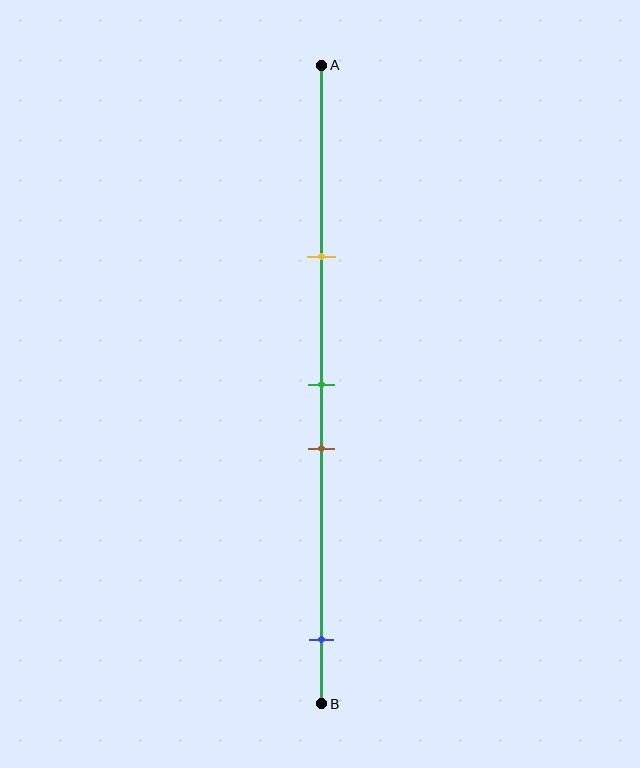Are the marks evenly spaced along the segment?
No, the marks are not evenly spaced.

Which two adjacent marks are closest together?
The green and brown marks are the closest adjacent pair.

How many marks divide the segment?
There are 4 marks dividing the segment.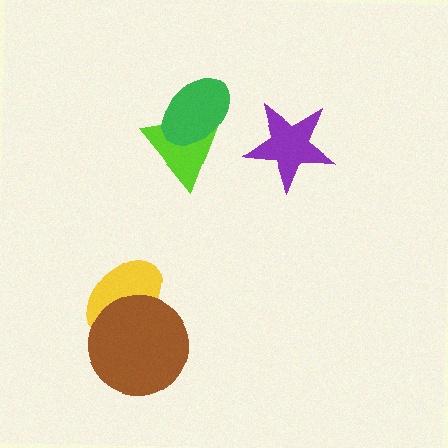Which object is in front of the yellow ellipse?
The brown circle is in front of the yellow ellipse.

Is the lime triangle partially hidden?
Yes, it is partially covered by another shape.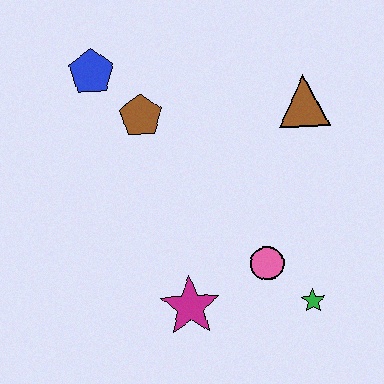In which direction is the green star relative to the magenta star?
The green star is to the right of the magenta star.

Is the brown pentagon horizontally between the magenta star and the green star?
No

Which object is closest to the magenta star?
The pink circle is closest to the magenta star.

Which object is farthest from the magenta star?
The blue pentagon is farthest from the magenta star.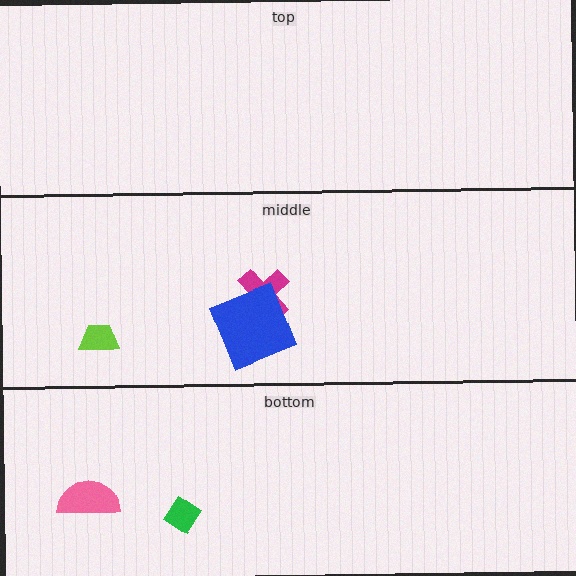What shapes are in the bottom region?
The green diamond, the pink semicircle.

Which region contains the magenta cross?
The middle region.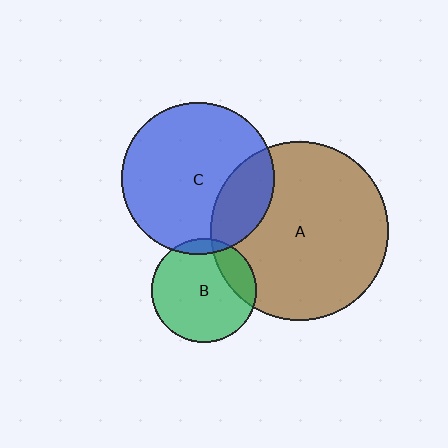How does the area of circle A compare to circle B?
Approximately 2.9 times.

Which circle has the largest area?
Circle A (brown).